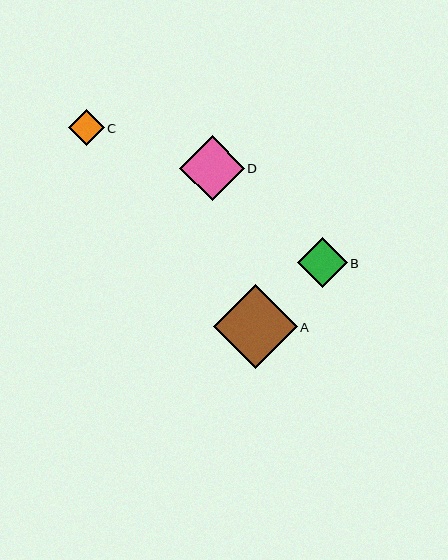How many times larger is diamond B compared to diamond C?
Diamond B is approximately 1.4 times the size of diamond C.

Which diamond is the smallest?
Diamond C is the smallest with a size of approximately 36 pixels.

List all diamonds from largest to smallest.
From largest to smallest: A, D, B, C.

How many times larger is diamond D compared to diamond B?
Diamond D is approximately 1.3 times the size of diamond B.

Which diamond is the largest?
Diamond A is the largest with a size of approximately 83 pixels.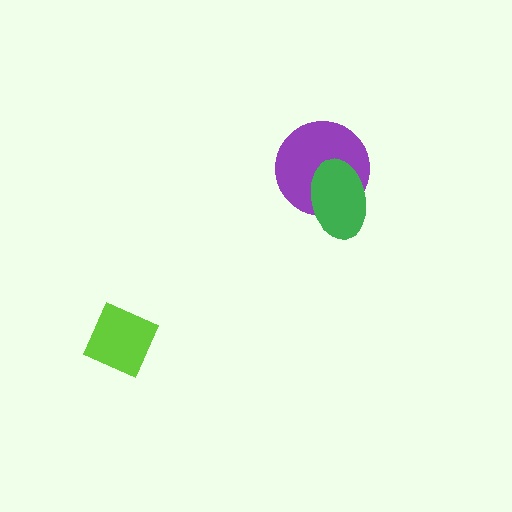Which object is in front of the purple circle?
The green ellipse is in front of the purple circle.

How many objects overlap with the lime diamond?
0 objects overlap with the lime diamond.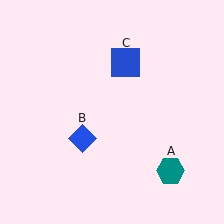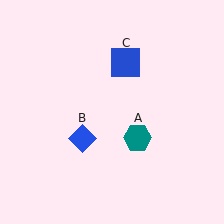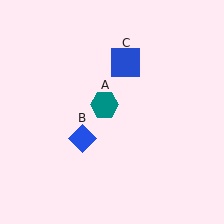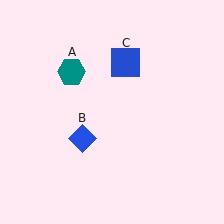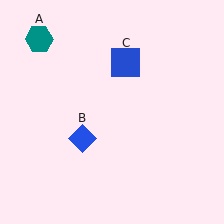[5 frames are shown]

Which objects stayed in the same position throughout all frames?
Blue diamond (object B) and blue square (object C) remained stationary.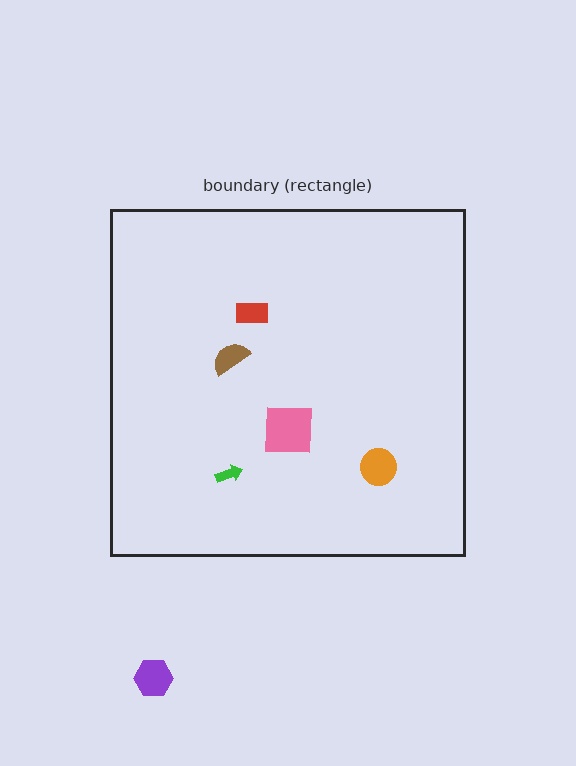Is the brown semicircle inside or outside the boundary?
Inside.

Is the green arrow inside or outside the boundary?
Inside.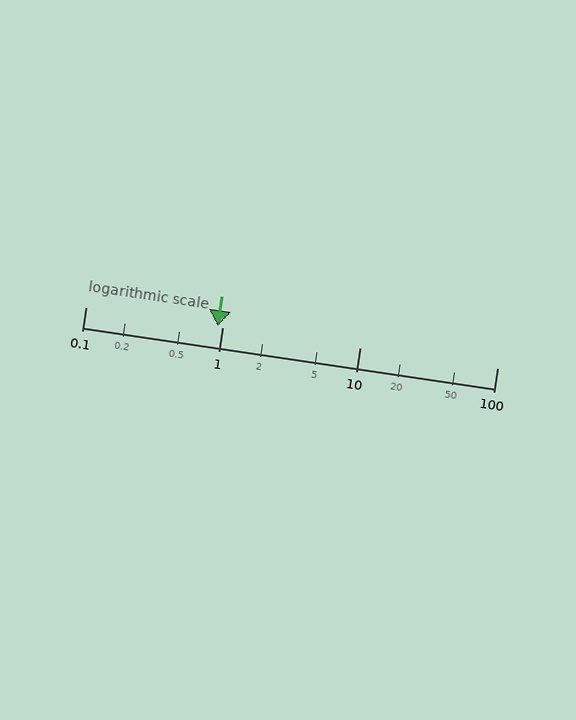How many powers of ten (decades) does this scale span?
The scale spans 3 decades, from 0.1 to 100.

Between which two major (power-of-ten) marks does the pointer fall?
The pointer is between 0.1 and 1.